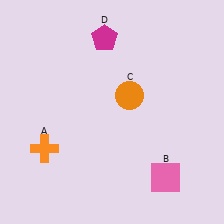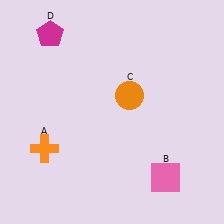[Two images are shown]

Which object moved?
The magenta pentagon (D) moved left.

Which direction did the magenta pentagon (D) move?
The magenta pentagon (D) moved left.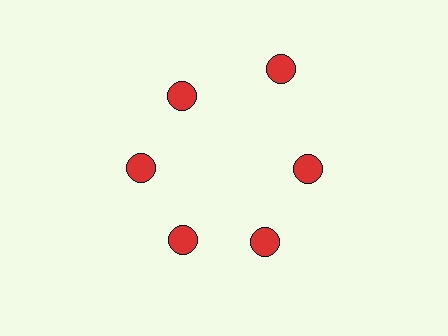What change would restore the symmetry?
The symmetry would be restored by moving it inward, back onto the ring so that all 6 circles sit at equal angles and equal distance from the center.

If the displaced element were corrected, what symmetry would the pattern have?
It would have 6-fold rotational symmetry — the pattern would map onto itself every 60 degrees.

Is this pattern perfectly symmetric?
No. The 6 red circles are arranged in a ring, but one element near the 1 o'clock position is pushed outward from the center, breaking the 6-fold rotational symmetry.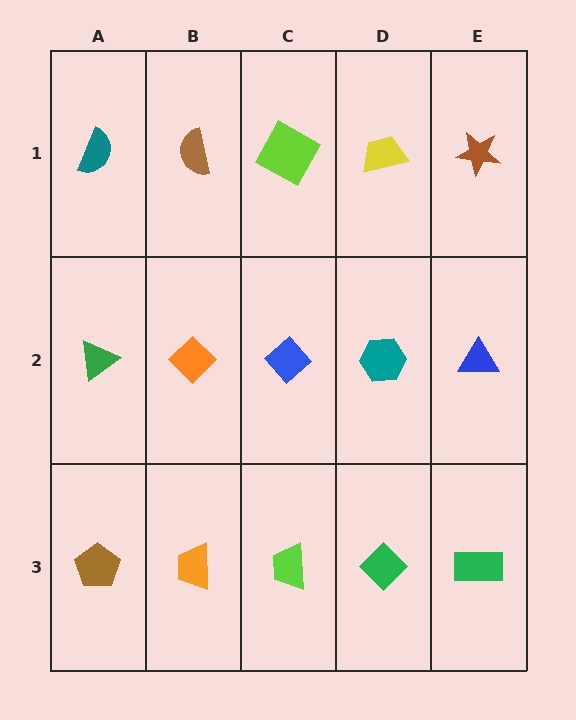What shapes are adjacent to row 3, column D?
A teal hexagon (row 2, column D), a lime trapezoid (row 3, column C), a green rectangle (row 3, column E).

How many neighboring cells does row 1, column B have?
3.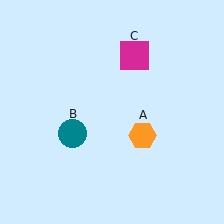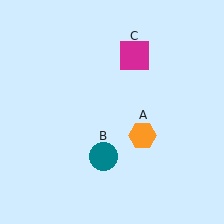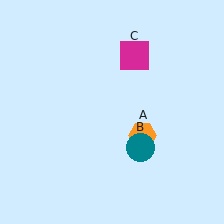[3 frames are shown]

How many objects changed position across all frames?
1 object changed position: teal circle (object B).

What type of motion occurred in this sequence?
The teal circle (object B) rotated counterclockwise around the center of the scene.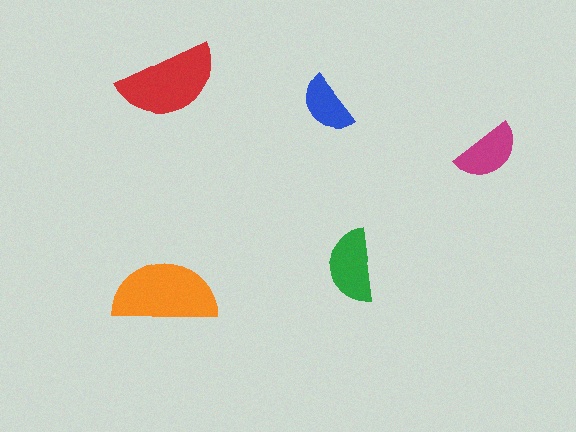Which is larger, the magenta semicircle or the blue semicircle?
The magenta one.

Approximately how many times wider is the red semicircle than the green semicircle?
About 1.5 times wider.